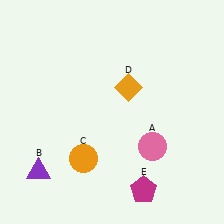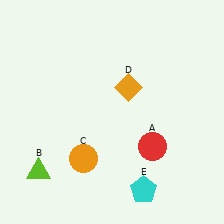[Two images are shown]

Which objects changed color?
A changed from pink to red. B changed from purple to lime. E changed from magenta to cyan.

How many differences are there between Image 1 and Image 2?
There are 3 differences between the two images.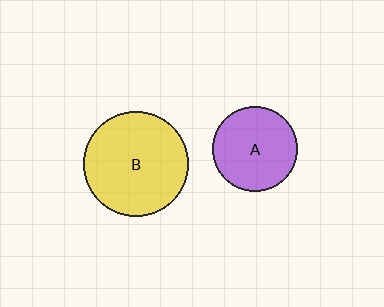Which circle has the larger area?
Circle B (yellow).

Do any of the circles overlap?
No, none of the circles overlap.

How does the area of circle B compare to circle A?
Approximately 1.6 times.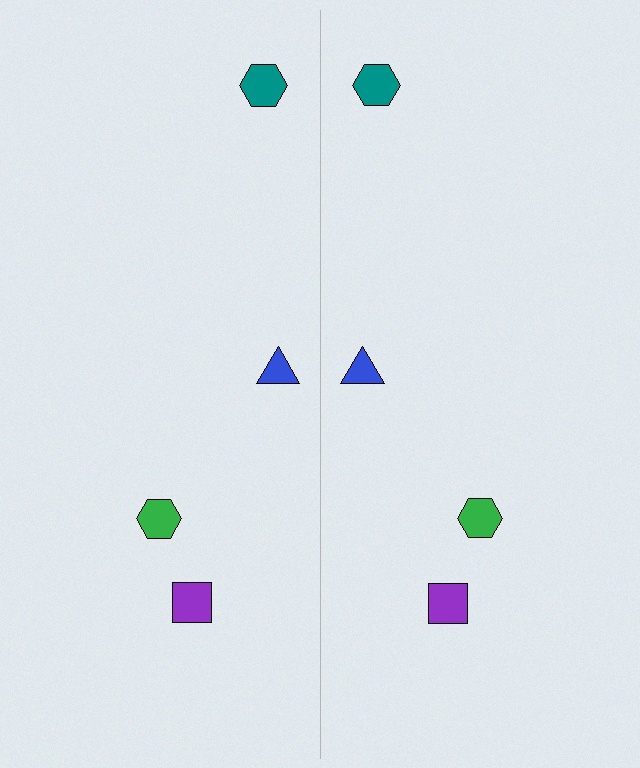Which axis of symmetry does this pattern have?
The pattern has a vertical axis of symmetry running through the center of the image.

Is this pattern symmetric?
Yes, this pattern has bilateral (reflection) symmetry.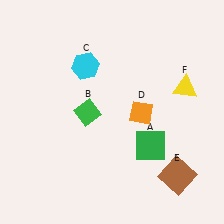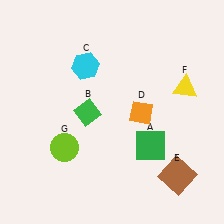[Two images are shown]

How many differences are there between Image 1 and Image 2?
There is 1 difference between the two images.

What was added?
A lime circle (G) was added in Image 2.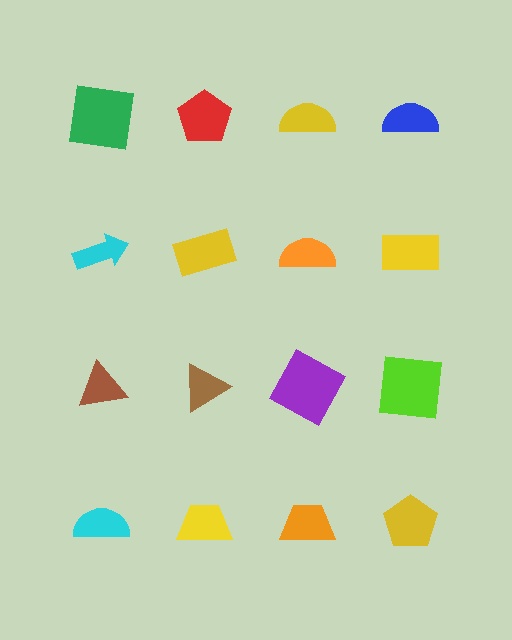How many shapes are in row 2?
4 shapes.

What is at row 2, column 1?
A cyan arrow.